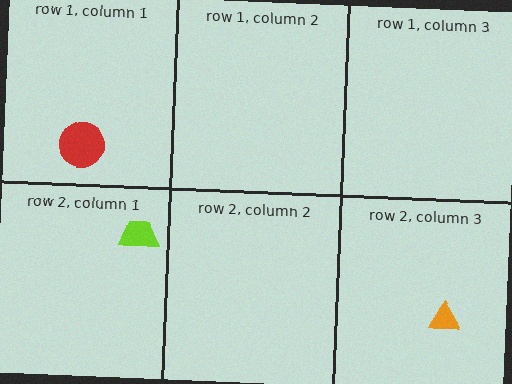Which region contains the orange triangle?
The row 2, column 3 region.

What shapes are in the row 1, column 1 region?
The red circle.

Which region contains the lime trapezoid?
The row 2, column 1 region.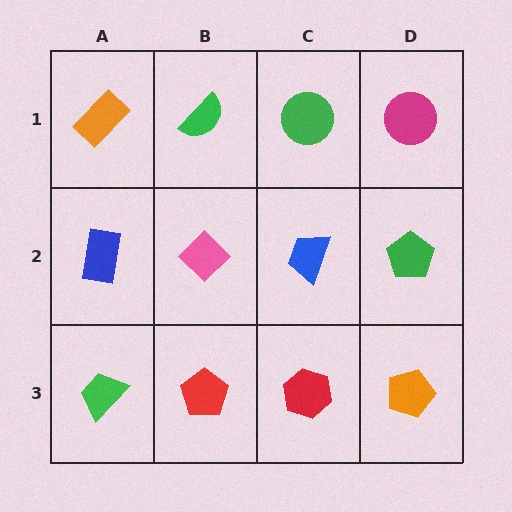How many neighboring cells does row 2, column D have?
3.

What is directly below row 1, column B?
A pink diamond.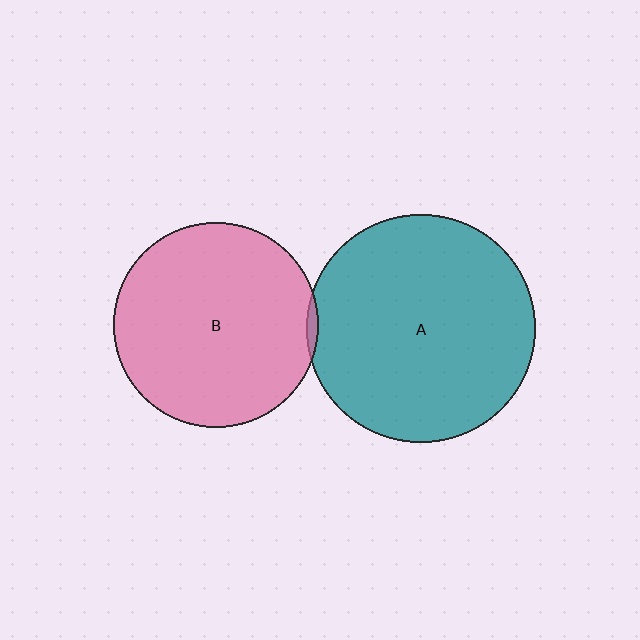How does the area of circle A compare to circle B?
Approximately 1.2 times.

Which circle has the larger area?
Circle A (teal).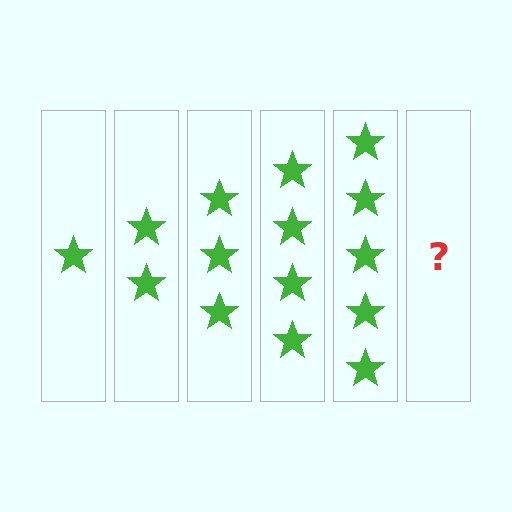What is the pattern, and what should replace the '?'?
The pattern is that each step adds one more star. The '?' should be 6 stars.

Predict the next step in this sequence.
The next step is 6 stars.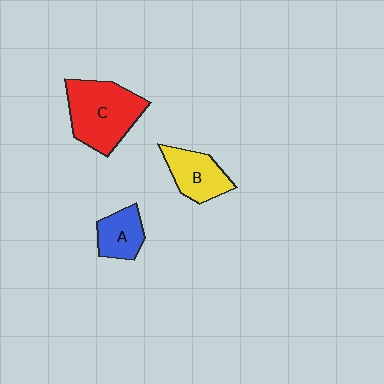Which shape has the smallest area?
Shape A (blue).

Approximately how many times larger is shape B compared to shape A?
Approximately 1.3 times.